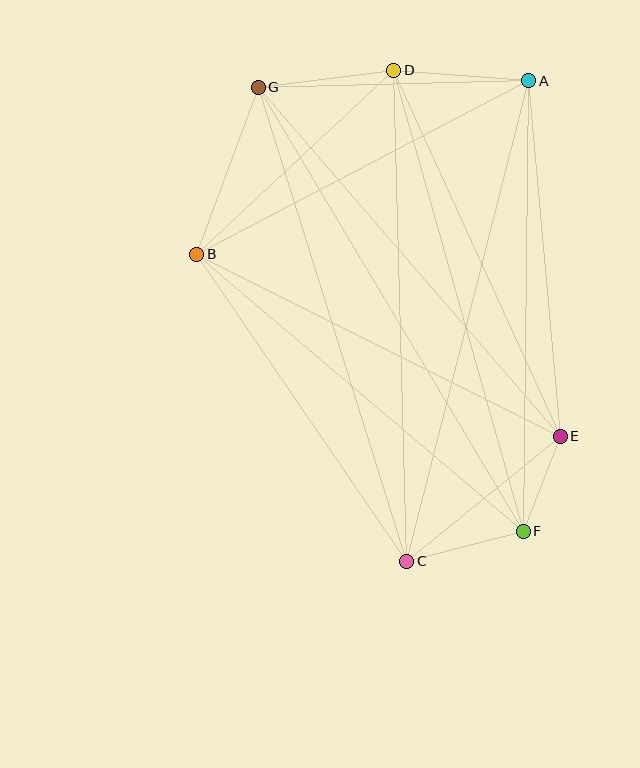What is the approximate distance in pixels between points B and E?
The distance between B and E is approximately 407 pixels.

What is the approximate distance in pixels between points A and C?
The distance between A and C is approximately 496 pixels.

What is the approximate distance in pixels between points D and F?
The distance between D and F is approximately 479 pixels.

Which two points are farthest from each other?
Points F and G are farthest from each other.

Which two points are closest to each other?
Points E and F are closest to each other.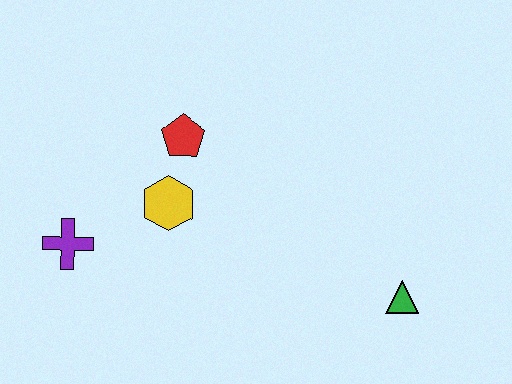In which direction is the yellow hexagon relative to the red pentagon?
The yellow hexagon is below the red pentagon.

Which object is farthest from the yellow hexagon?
The green triangle is farthest from the yellow hexagon.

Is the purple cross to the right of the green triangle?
No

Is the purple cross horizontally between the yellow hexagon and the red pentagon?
No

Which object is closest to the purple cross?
The yellow hexagon is closest to the purple cross.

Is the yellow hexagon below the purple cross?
No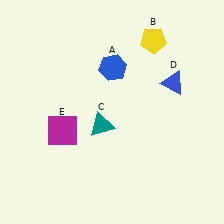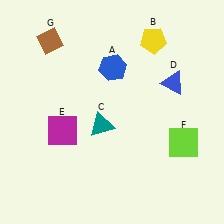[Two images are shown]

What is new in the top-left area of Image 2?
A brown diamond (G) was added in the top-left area of Image 2.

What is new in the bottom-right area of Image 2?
A lime square (F) was added in the bottom-right area of Image 2.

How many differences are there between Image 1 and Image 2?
There are 2 differences between the two images.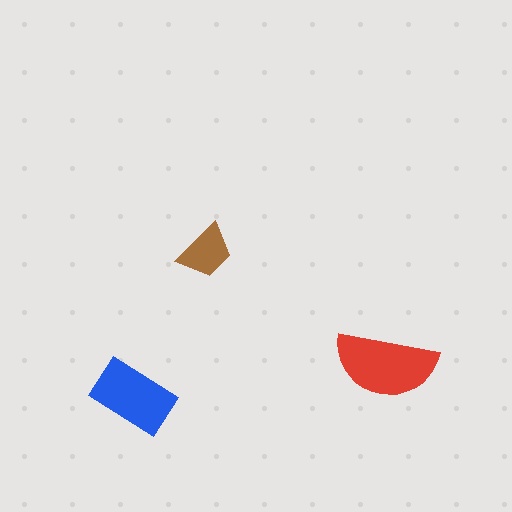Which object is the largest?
The red semicircle.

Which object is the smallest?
The brown trapezoid.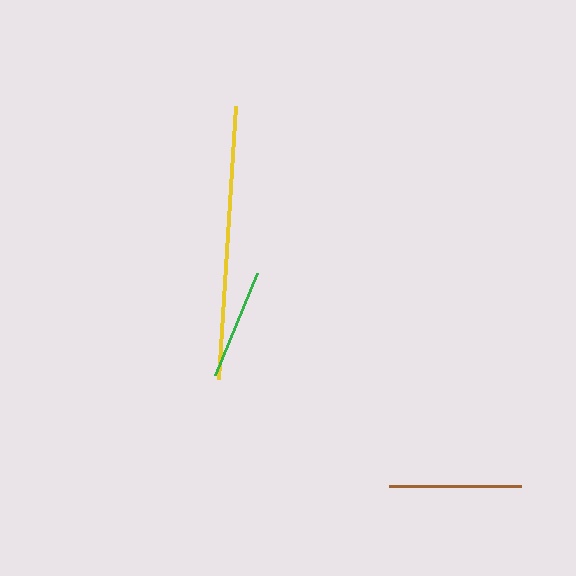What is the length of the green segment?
The green segment is approximately 110 pixels long.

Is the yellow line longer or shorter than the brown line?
The yellow line is longer than the brown line.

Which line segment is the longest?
The yellow line is the longest at approximately 274 pixels.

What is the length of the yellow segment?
The yellow segment is approximately 274 pixels long.